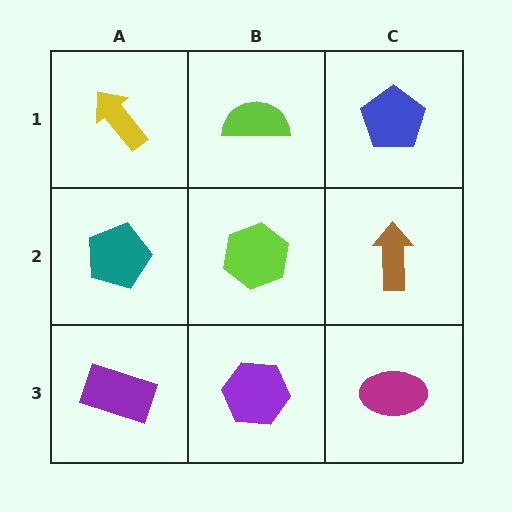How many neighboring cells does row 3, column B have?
3.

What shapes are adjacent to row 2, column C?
A blue pentagon (row 1, column C), a magenta ellipse (row 3, column C), a lime hexagon (row 2, column B).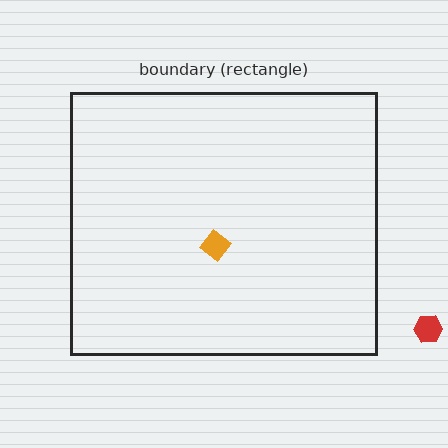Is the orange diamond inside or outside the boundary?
Inside.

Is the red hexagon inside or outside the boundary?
Outside.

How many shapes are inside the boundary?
1 inside, 1 outside.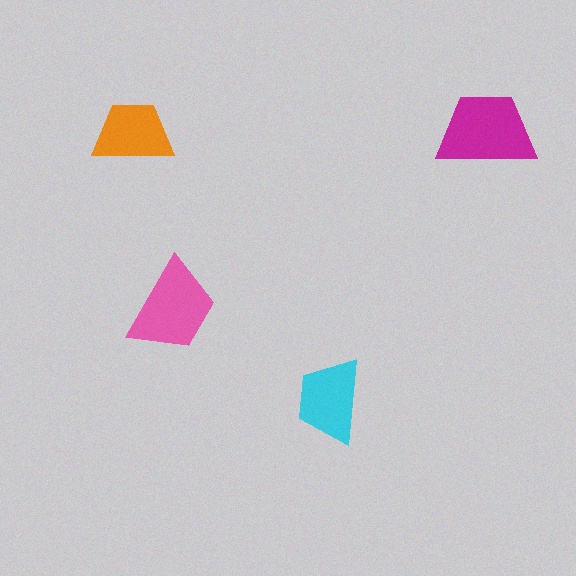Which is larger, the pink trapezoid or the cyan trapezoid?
The pink one.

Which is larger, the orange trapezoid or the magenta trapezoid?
The magenta one.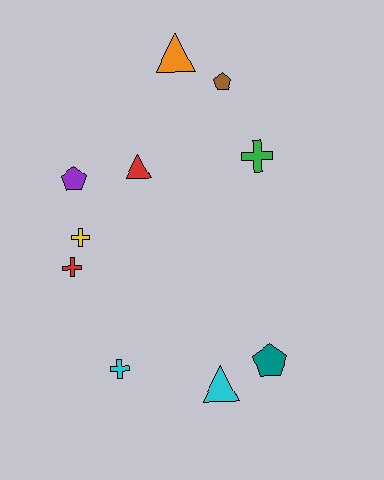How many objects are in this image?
There are 10 objects.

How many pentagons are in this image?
There are 3 pentagons.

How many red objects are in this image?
There are 2 red objects.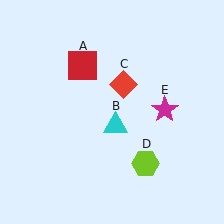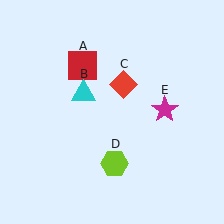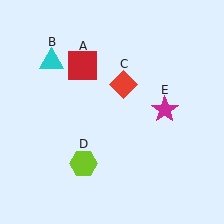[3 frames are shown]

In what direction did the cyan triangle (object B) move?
The cyan triangle (object B) moved up and to the left.